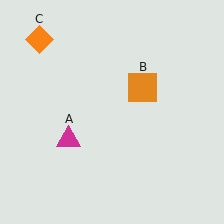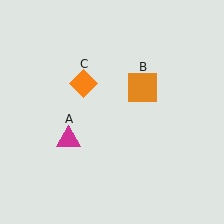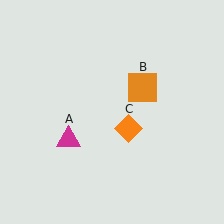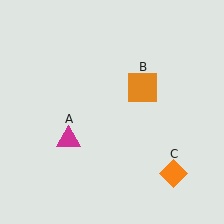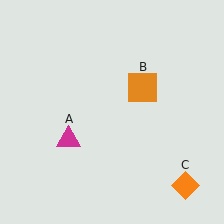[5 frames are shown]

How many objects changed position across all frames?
1 object changed position: orange diamond (object C).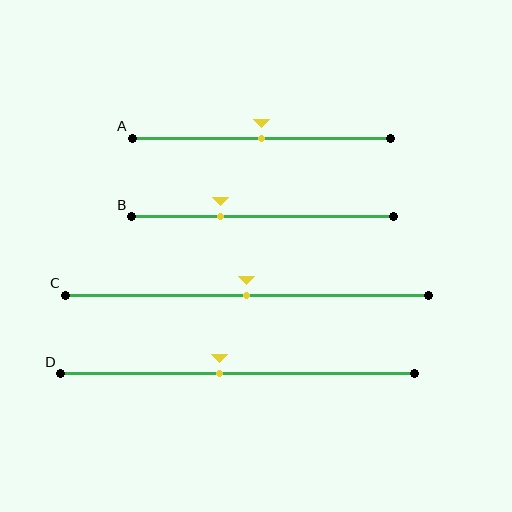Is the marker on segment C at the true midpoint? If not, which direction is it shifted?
Yes, the marker on segment C is at the true midpoint.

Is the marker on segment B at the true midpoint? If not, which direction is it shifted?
No, the marker on segment B is shifted to the left by about 16% of the segment length.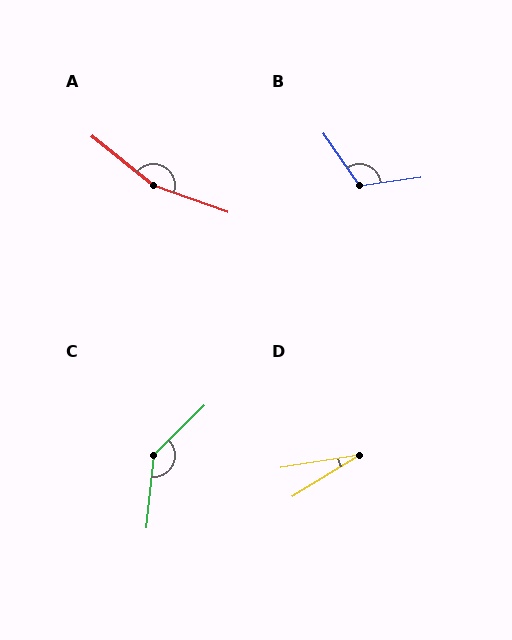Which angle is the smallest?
D, at approximately 22 degrees.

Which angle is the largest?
A, at approximately 161 degrees.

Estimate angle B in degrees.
Approximately 116 degrees.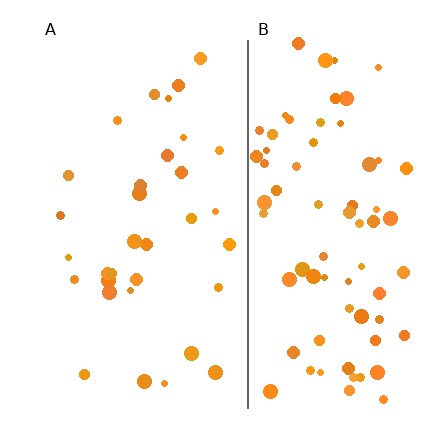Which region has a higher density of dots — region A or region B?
B (the right).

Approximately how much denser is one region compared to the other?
Approximately 2.3× — region B over region A.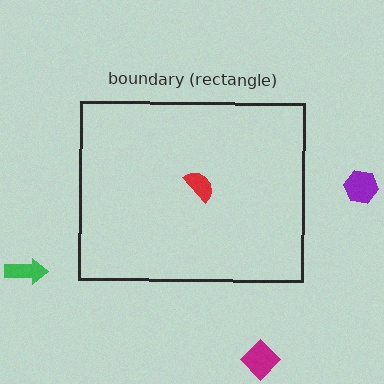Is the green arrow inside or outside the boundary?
Outside.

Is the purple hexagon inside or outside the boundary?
Outside.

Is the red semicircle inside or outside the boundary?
Inside.